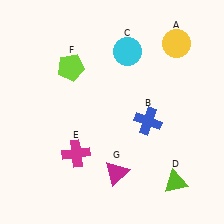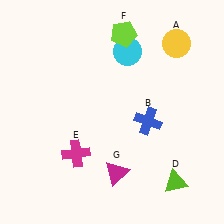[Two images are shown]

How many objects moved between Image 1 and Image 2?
1 object moved between the two images.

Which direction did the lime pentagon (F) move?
The lime pentagon (F) moved right.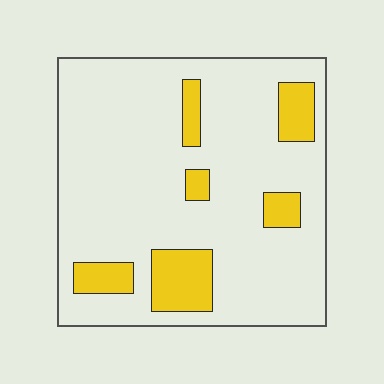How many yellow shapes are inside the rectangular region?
6.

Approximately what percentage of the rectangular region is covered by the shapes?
Approximately 15%.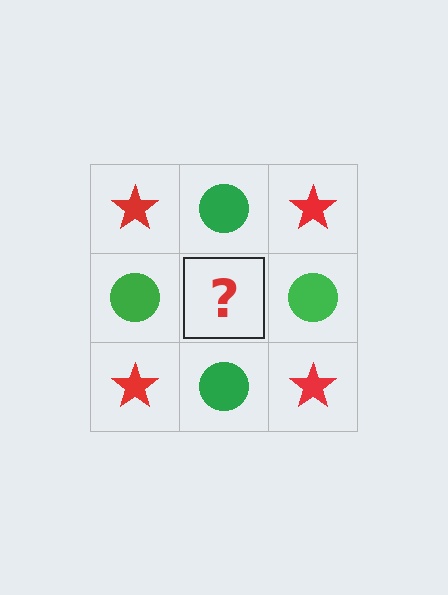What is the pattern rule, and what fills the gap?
The rule is that it alternates red star and green circle in a checkerboard pattern. The gap should be filled with a red star.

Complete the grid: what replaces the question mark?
The question mark should be replaced with a red star.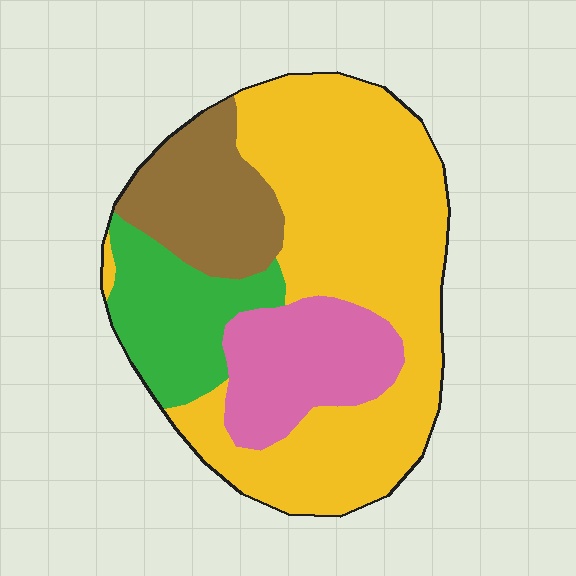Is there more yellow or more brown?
Yellow.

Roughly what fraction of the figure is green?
Green takes up about one sixth (1/6) of the figure.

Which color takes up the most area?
Yellow, at roughly 55%.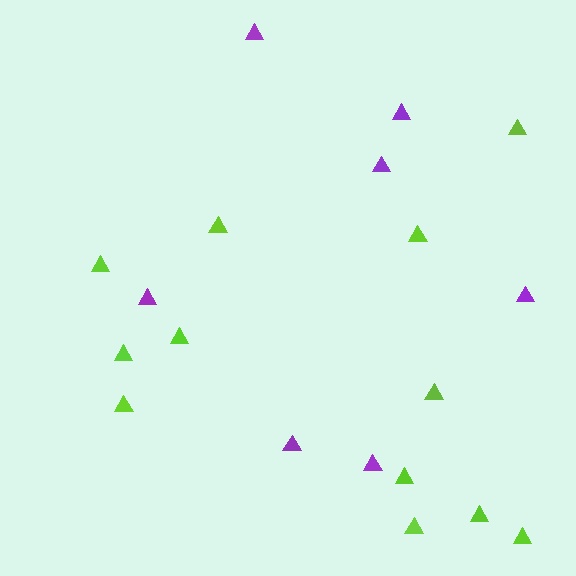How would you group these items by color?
There are 2 groups: one group of lime triangles (12) and one group of purple triangles (7).